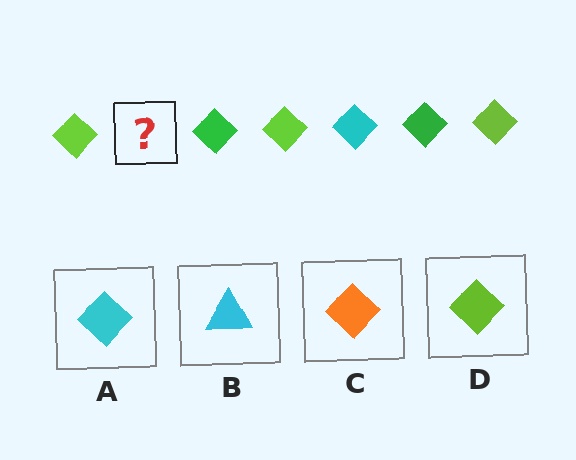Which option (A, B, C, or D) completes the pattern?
A.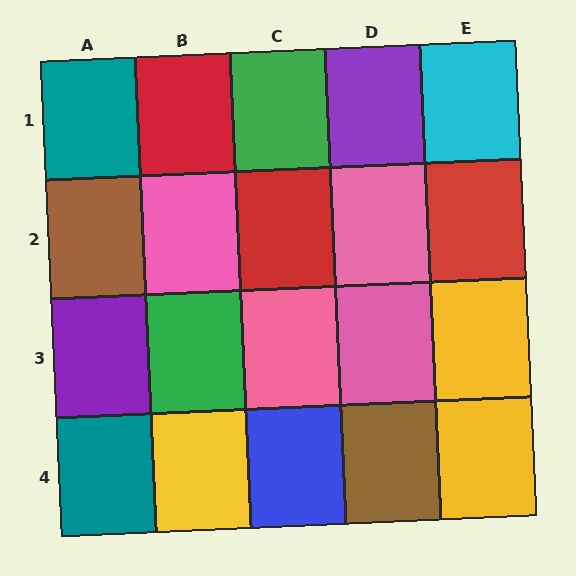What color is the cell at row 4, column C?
Blue.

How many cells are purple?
2 cells are purple.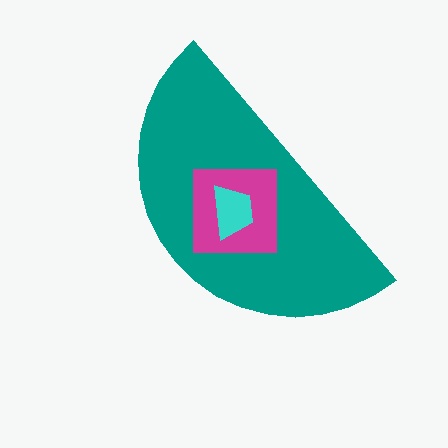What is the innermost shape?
The cyan trapezoid.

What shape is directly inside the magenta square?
The cyan trapezoid.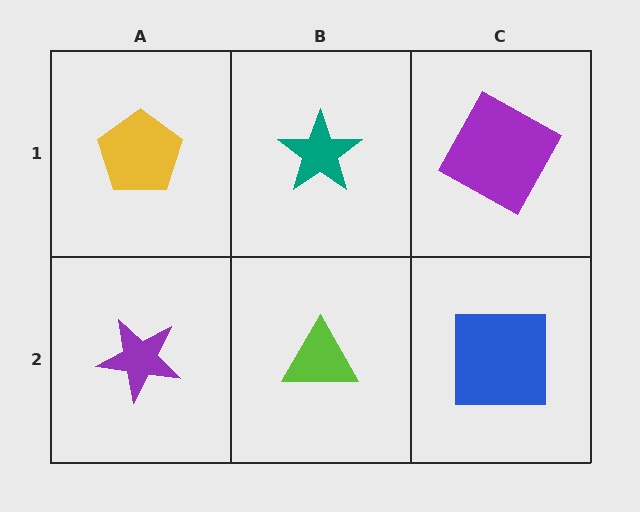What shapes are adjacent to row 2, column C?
A purple square (row 1, column C), a lime triangle (row 2, column B).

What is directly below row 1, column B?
A lime triangle.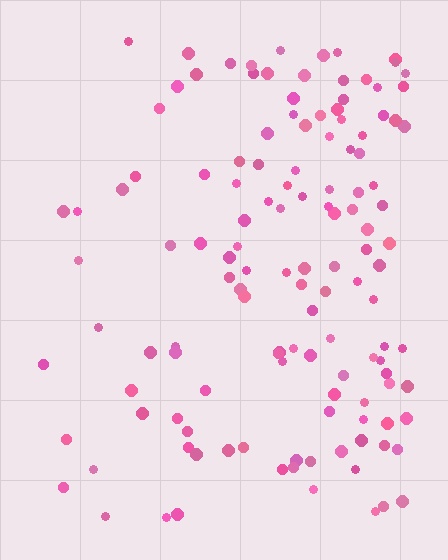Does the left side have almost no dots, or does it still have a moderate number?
Still a moderate number, just noticeably fewer than the right.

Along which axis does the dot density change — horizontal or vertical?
Horizontal.